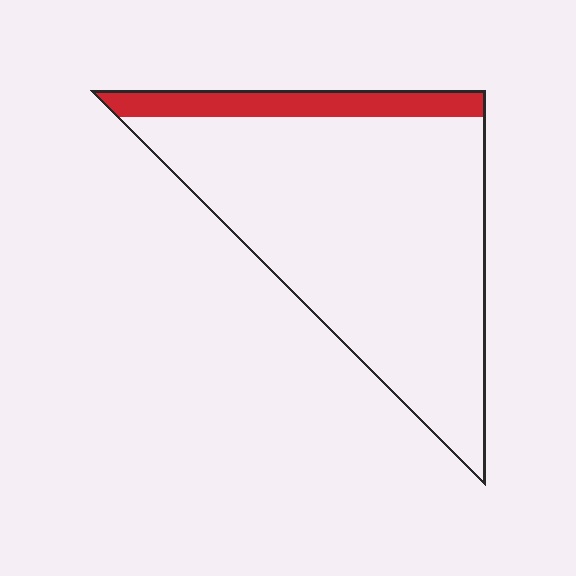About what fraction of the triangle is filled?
About one eighth (1/8).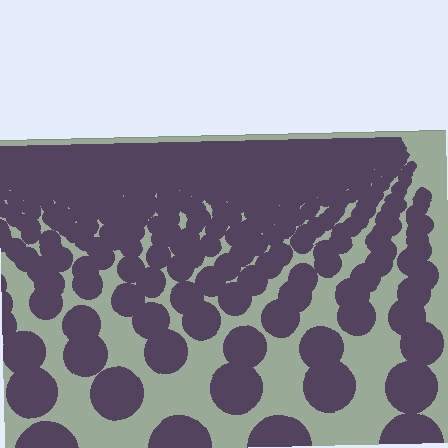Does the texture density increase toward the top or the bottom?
Density increases toward the top.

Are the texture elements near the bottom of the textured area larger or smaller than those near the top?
Larger. Near the bottom, elements are closer to the viewer and appear at a bigger on-screen size.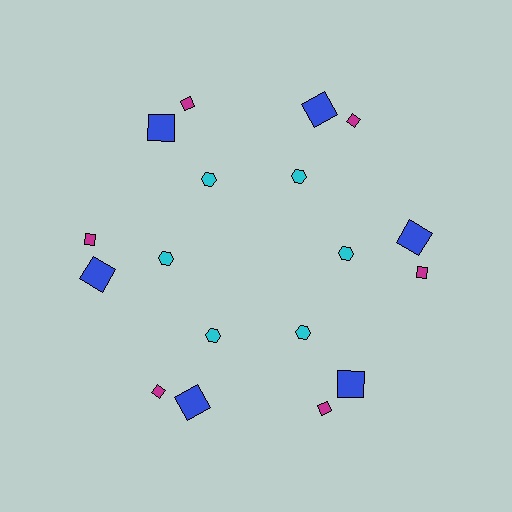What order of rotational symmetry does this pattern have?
This pattern has 6-fold rotational symmetry.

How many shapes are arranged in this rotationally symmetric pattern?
There are 18 shapes, arranged in 6 groups of 3.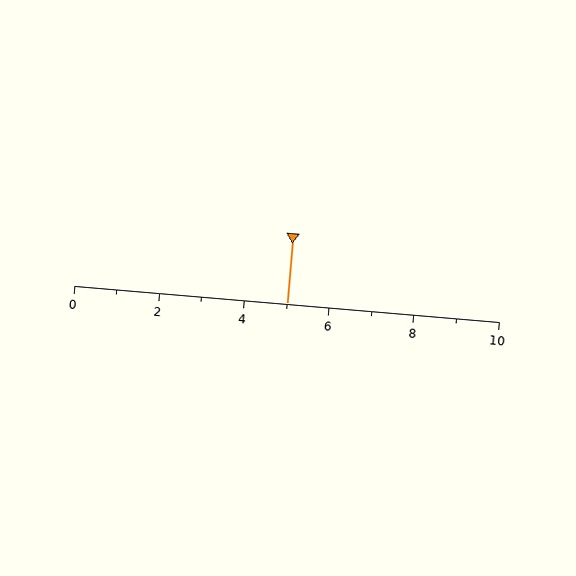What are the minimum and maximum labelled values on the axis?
The axis runs from 0 to 10.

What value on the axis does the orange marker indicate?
The marker indicates approximately 5.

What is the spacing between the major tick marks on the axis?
The major ticks are spaced 2 apart.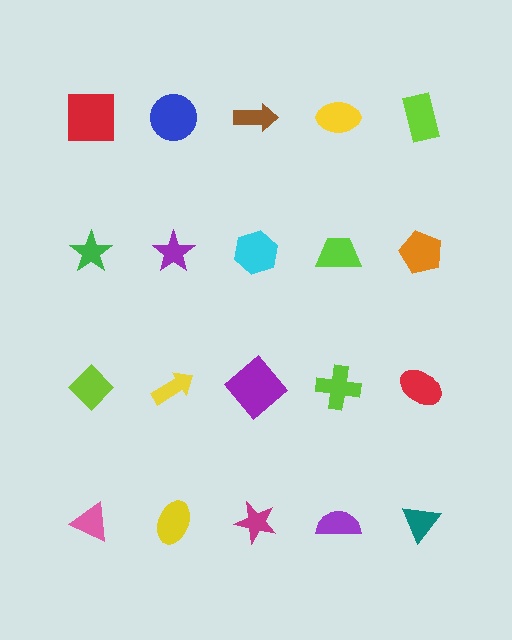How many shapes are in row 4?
5 shapes.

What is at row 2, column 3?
A cyan hexagon.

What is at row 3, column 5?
A red ellipse.